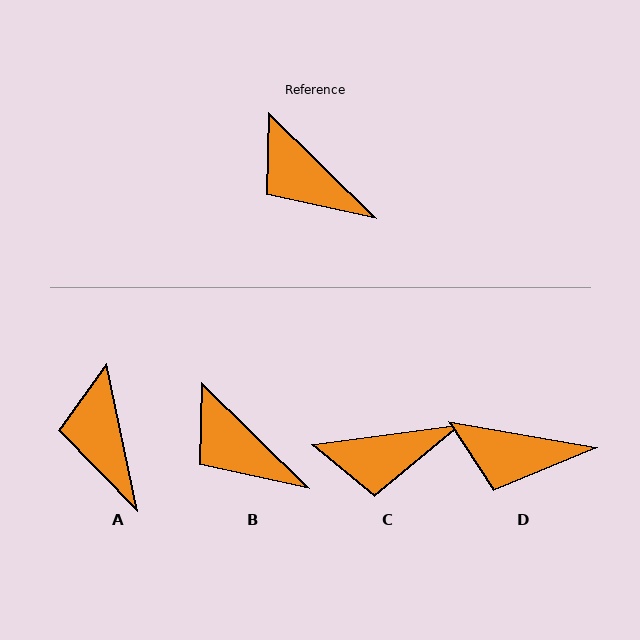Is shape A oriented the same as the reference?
No, it is off by about 34 degrees.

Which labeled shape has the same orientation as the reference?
B.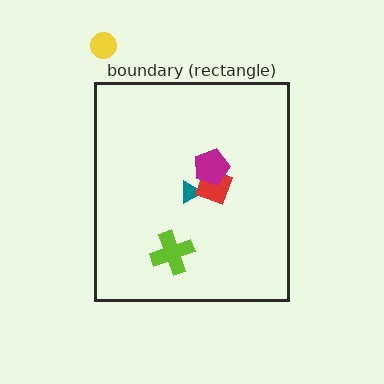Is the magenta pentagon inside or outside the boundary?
Inside.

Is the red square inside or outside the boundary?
Inside.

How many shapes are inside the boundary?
4 inside, 1 outside.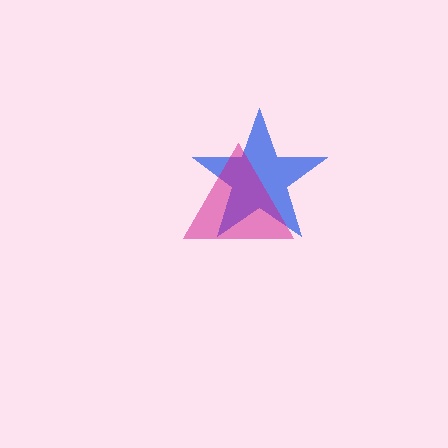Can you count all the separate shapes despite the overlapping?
Yes, there are 2 separate shapes.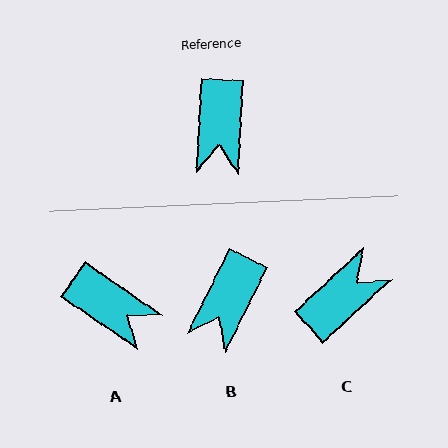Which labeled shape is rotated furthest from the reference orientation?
C, about 136 degrees away.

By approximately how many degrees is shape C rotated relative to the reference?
Approximately 136 degrees counter-clockwise.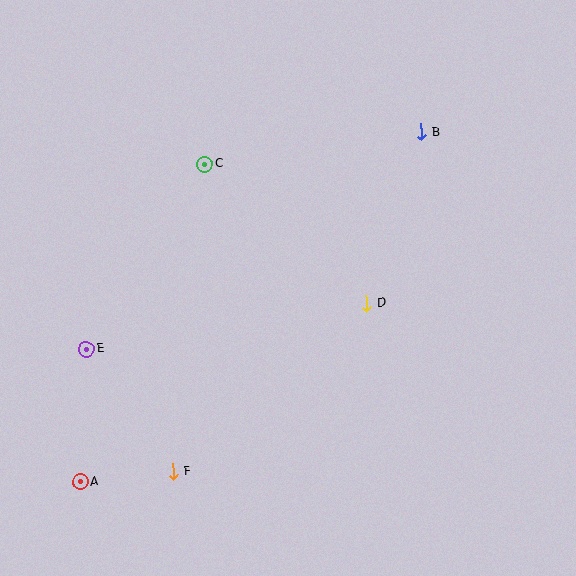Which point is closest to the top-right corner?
Point B is closest to the top-right corner.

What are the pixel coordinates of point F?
Point F is at (173, 471).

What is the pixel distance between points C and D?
The distance between C and D is 214 pixels.